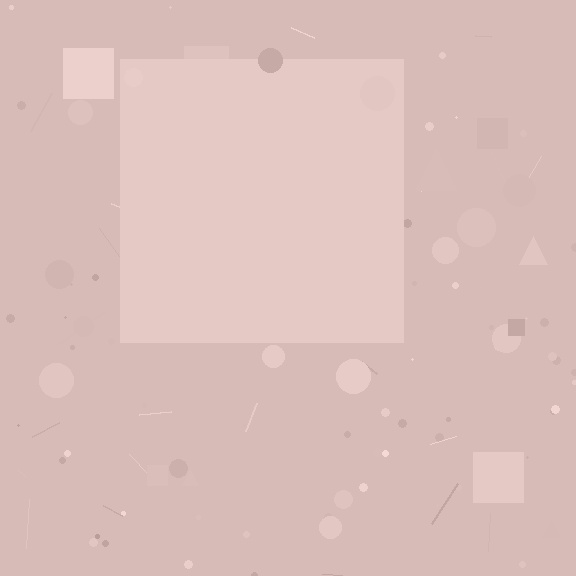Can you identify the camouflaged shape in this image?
The camouflaged shape is a square.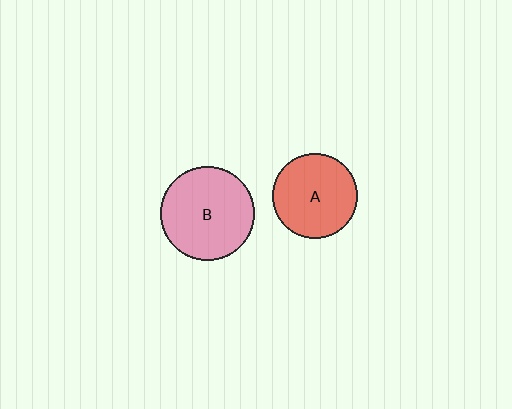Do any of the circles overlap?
No, none of the circles overlap.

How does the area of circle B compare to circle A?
Approximately 1.2 times.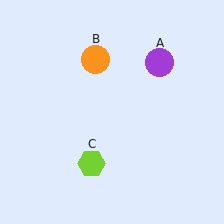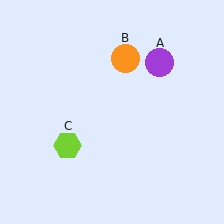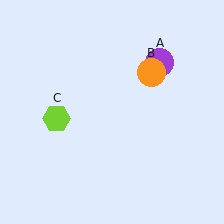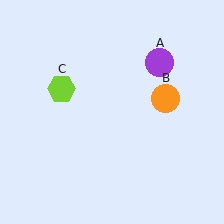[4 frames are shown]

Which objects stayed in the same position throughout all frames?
Purple circle (object A) remained stationary.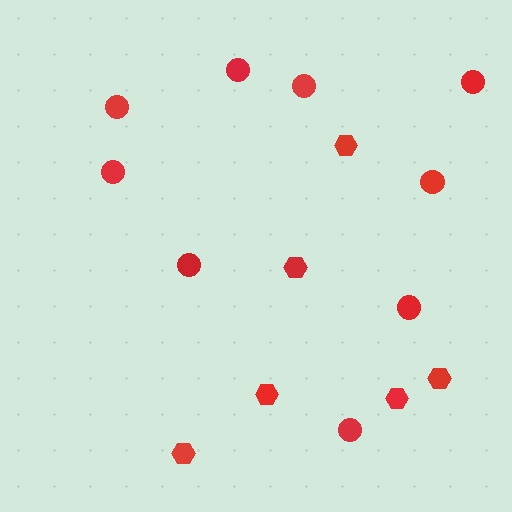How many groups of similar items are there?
There are 2 groups: one group of circles (9) and one group of hexagons (6).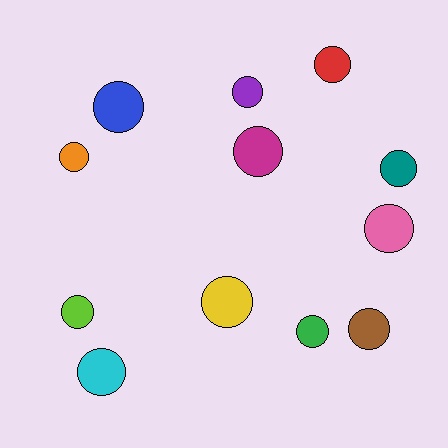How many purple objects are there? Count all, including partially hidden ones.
There is 1 purple object.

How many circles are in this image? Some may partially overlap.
There are 12 circles.